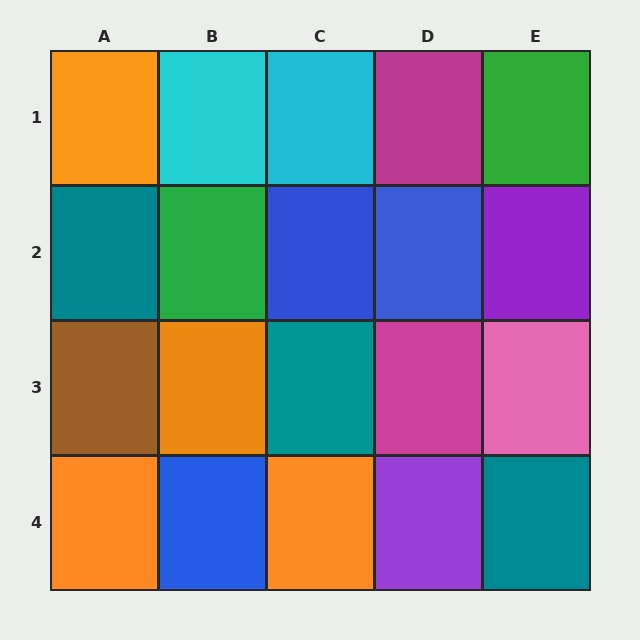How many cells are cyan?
2 cells are cyan.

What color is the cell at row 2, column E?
Purple.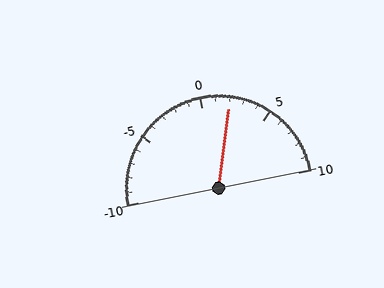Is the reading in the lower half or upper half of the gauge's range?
The reading is in the upper half of the range (-10 to 10).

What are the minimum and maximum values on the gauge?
The gauge ranges from -10 to 10.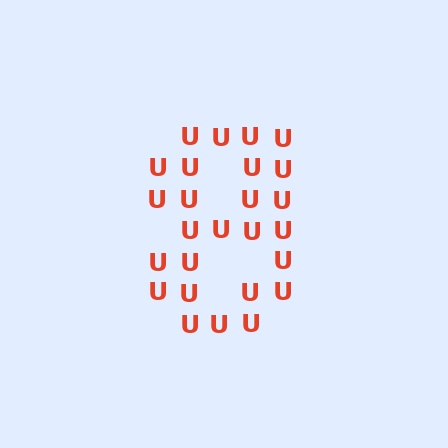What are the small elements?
The small elements are letter U's.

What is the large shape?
The large shape is the digit 8.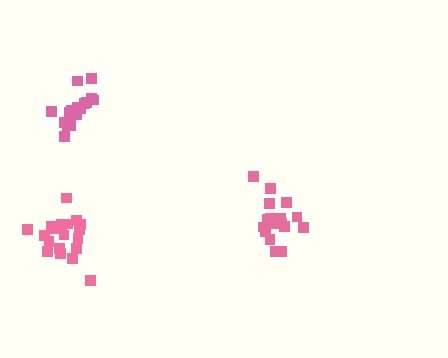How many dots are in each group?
Group 1: 18 dots, Group 2: 18 dots, Group 3: 19 dots (55 total).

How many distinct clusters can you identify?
There are 3 distinct clusters.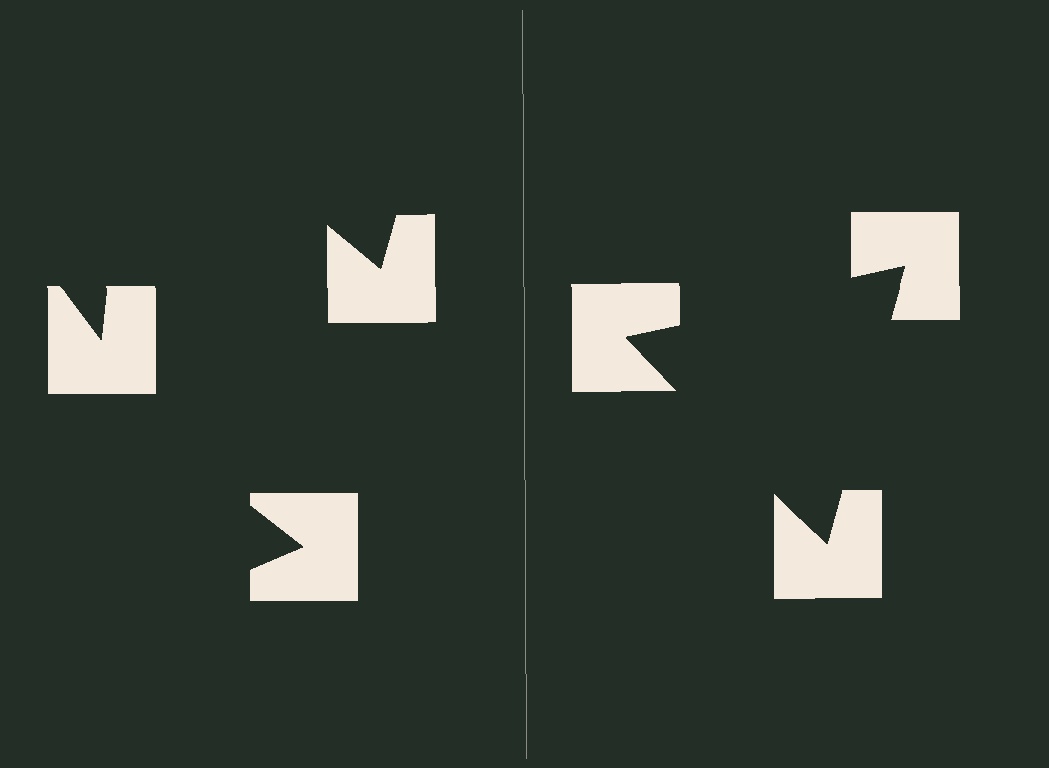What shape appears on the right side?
An illusory triangle.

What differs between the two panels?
The notched squares are positioned identically on both sides; only the wedge orientations differ. On the right they align to a triangle; on the left they are misaligned.